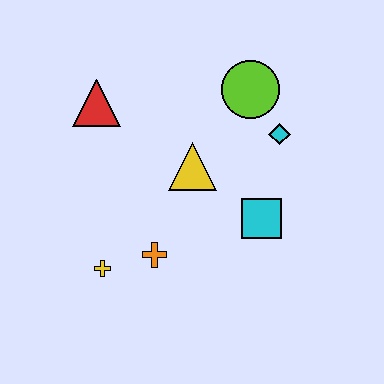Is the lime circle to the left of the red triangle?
No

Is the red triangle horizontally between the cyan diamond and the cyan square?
No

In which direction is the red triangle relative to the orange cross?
The red triangle is above the orange cross.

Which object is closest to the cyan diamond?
The lime circle is closest to the cyan diamond.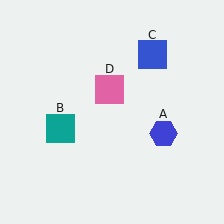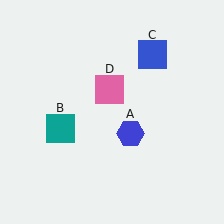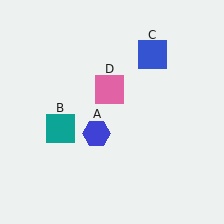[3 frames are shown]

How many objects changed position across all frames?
1 object changed position: blue hexagon (object A).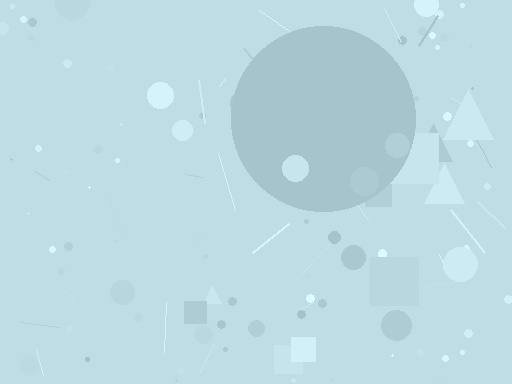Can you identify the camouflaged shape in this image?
The camouflaged shape is a circle.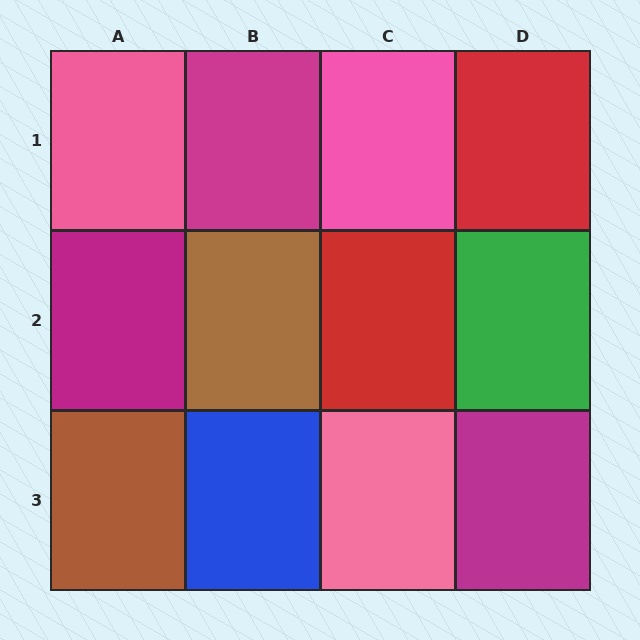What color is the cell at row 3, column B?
Blue.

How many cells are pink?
3 cells are pink.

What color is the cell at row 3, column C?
Pink.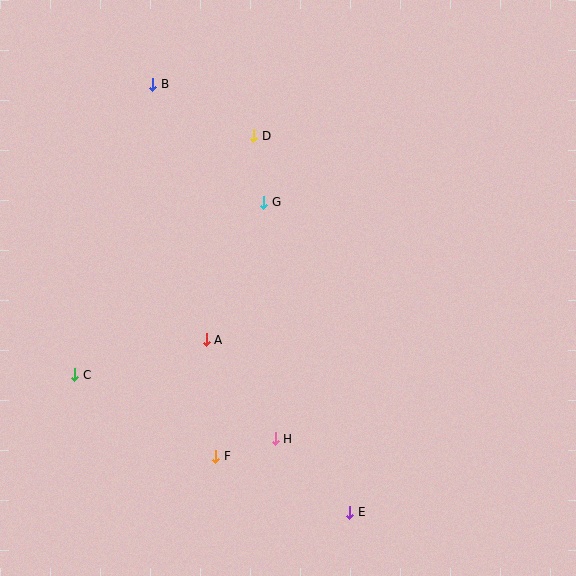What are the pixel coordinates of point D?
Point D is at (254, 136).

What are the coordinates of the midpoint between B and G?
The midpoint between B and G is at (208, 143).